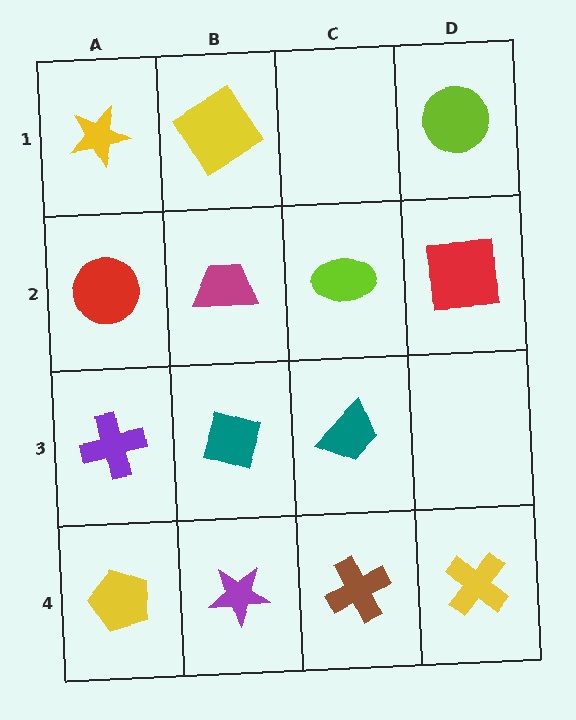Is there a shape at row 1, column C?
No, that cell is empty.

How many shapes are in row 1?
3 shapes.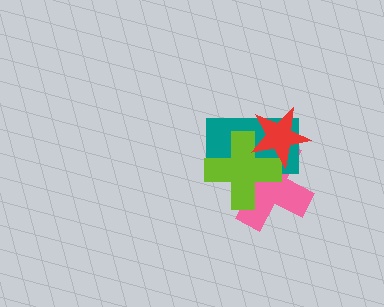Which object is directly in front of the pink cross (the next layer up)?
The teal rectangle is directly in front of the pink cross.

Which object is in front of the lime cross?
The red star is in front of the lime cross.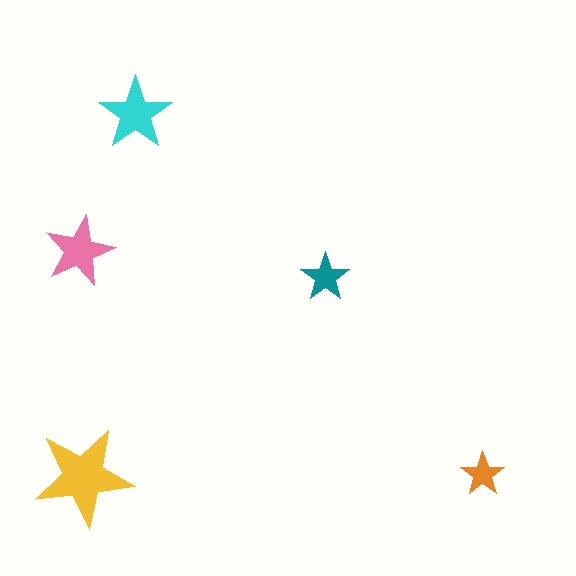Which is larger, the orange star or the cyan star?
The cyan one.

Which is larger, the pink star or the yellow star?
The yellow one.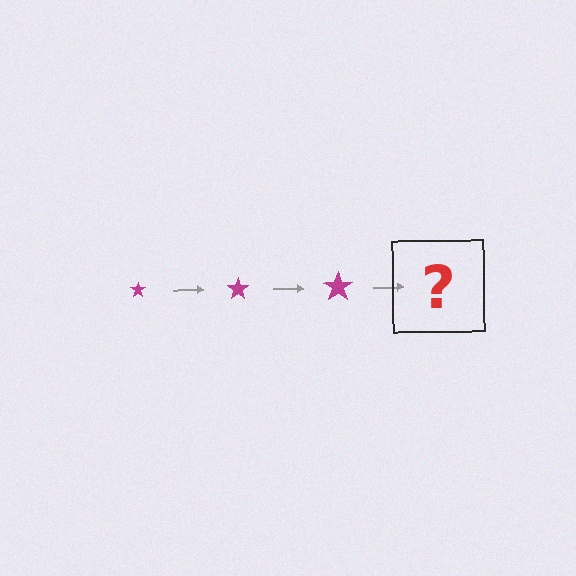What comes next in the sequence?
The next element should be a magenta star, larger than the previous one.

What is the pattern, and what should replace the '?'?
The pattern is that the star gets progressively larger each step. The '?' should be a magenta star, larger than the previous one.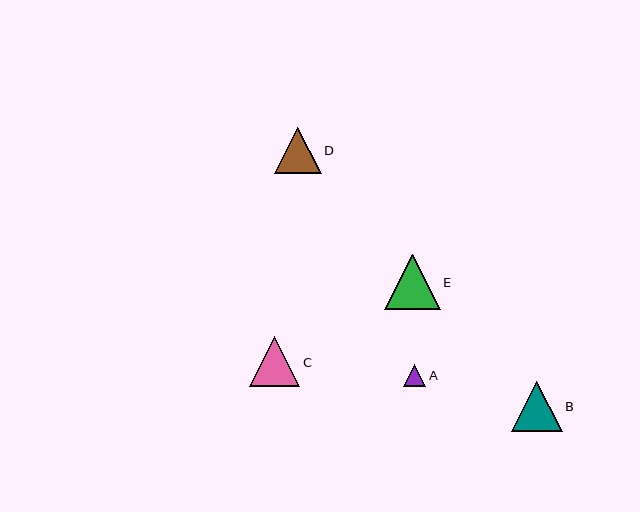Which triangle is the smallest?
Triangle A is the smallest with a size of approximately 22 pixels.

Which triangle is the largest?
Triangle E is the largest with a size of approximately 56 pixels.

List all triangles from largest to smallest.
From largest to smallest: E, B, C, D, A.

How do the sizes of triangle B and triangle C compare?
Triangle B and triangle C are approximately the same size.